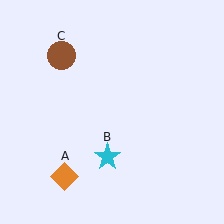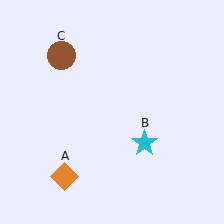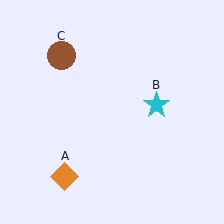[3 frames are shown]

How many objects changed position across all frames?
1 object changed position: cyan star (object B).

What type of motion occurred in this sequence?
The cyan star (object B) rotated counterclockwise around the center of the scene.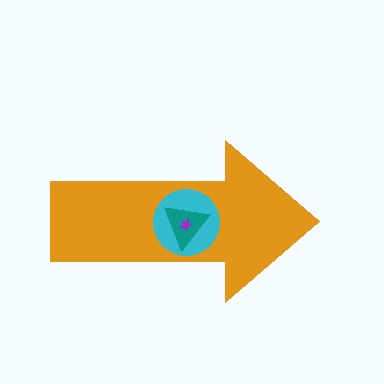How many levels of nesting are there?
4.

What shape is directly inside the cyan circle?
The teal triangle.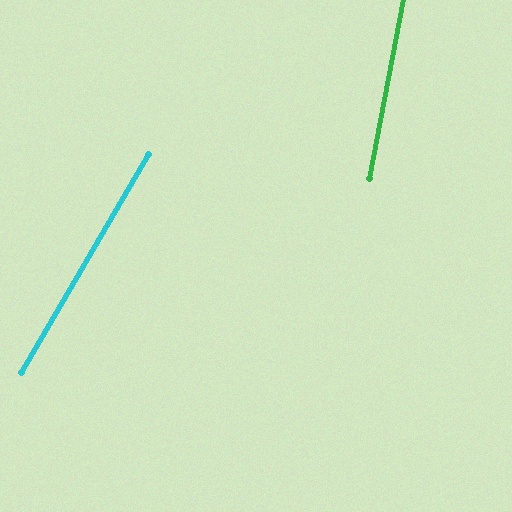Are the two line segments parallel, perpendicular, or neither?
Neither parallel nor perpendicular — they differ by about 20°.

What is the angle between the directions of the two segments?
Approximately 20 degrees.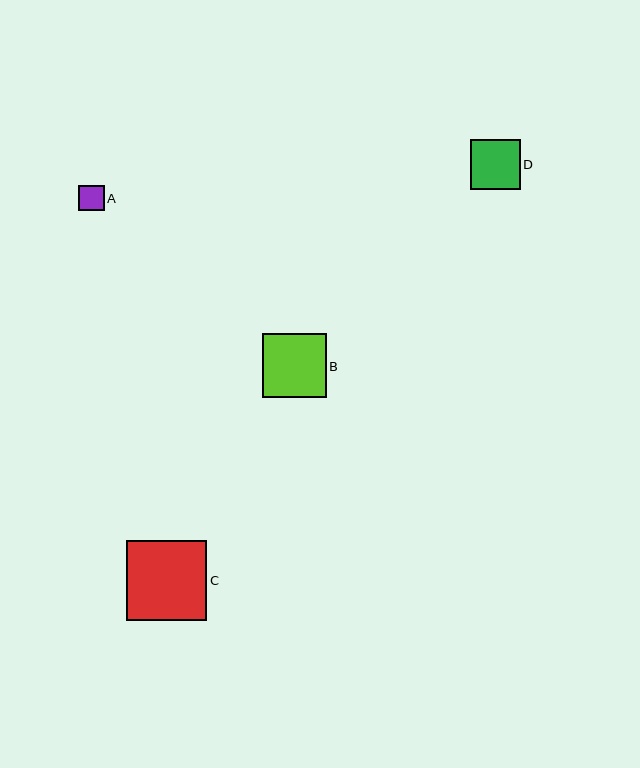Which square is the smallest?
Square A is the smallest with a size of approximately 26 pixels.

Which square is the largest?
Square C is the largest with a size of approximately 81 pixels.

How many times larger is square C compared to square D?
Square C is approximately 1.6 times the size of square D.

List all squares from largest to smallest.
From largest to smallest: C, B, D, A.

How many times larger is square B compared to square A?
Square B is approximately 2.5 times the size of square A.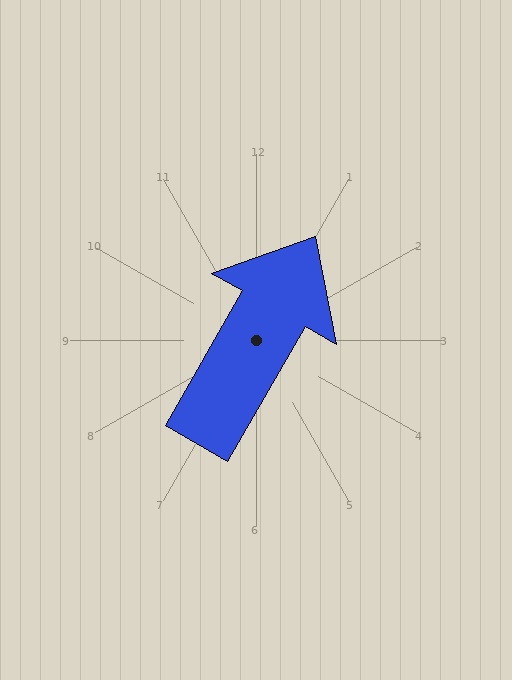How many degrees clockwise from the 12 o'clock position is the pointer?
Approximately 30 degrees.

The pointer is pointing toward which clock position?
Roughly 1 o'clock.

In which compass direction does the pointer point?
Northeast.